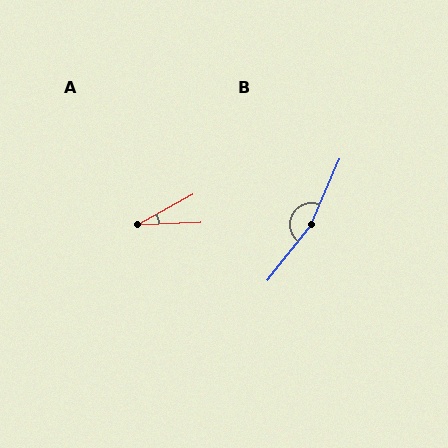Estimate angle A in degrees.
Approximately 27 degrees.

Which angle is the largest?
B, at approximately 165 degrees.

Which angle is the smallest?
A, at approximately 27 degrees.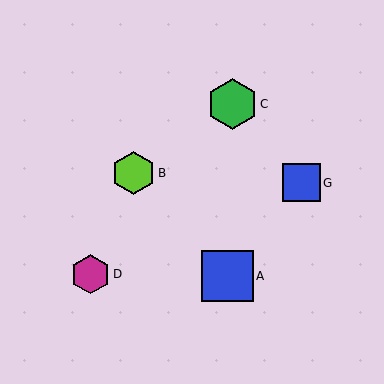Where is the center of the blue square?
The center of the blue square is at (228, 276).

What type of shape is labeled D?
Shape D is a magenta hexagon.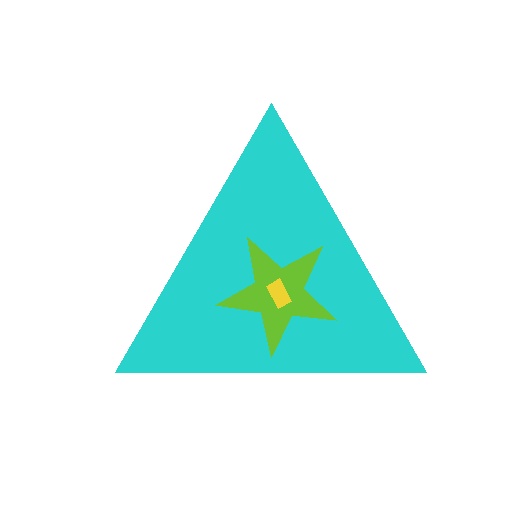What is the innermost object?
The yellow rectangle.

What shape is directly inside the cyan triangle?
The lime star.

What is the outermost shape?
The cyan triangle.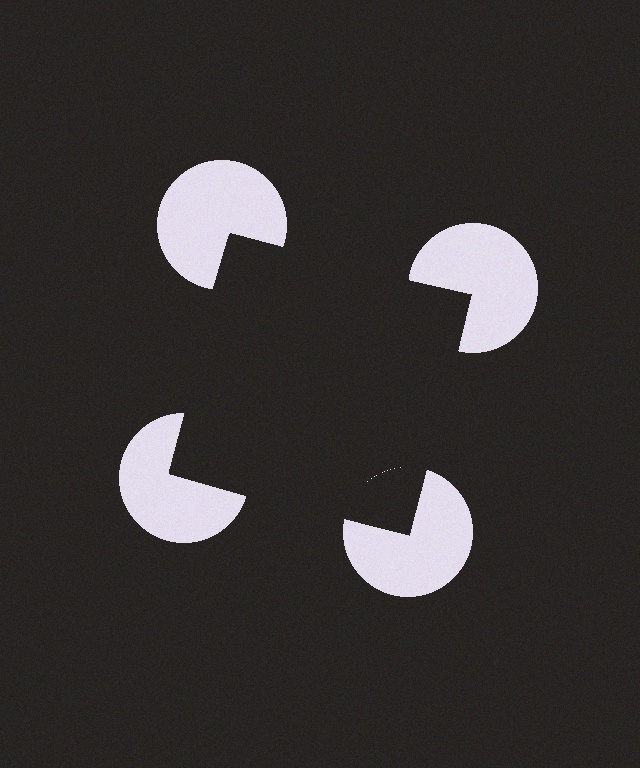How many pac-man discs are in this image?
There are 4 — one at each vertex of the illusory square.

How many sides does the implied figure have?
4 sides.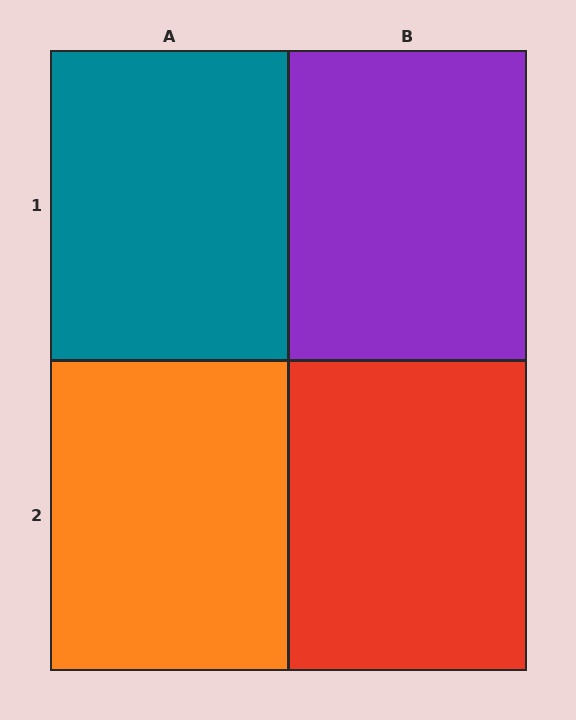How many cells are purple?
1 cell is purple.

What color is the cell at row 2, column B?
Red.